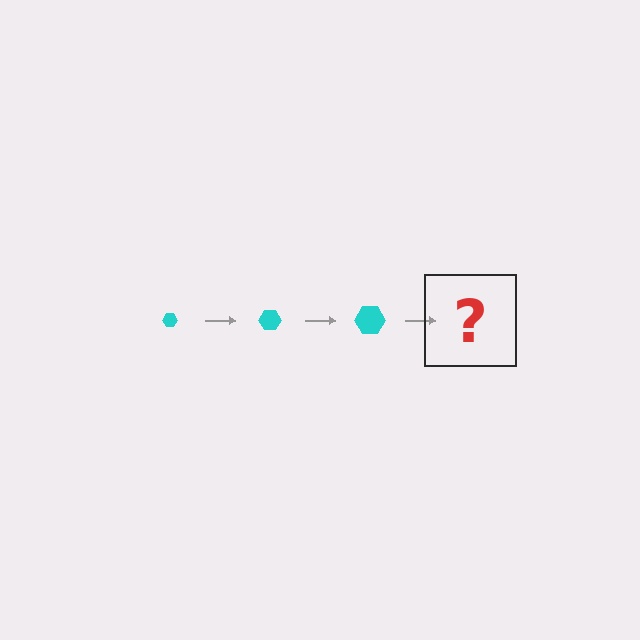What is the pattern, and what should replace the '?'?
The pattern is that the hexagon gets progressively larger each step. The '?' should be a cyan hexagon, larger than the previous one.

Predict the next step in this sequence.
The next step is a cyan hexagon, larger than the previous one.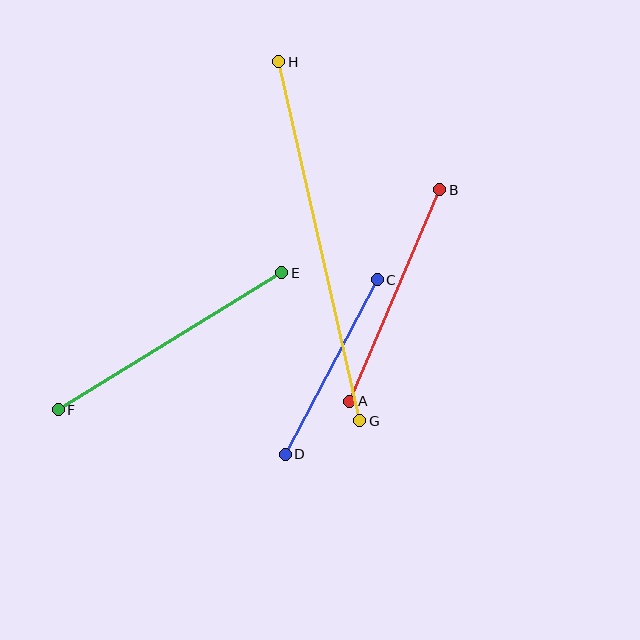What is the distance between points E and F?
The distance is approximately 262 pixels.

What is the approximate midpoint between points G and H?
The midpoint is at approximately (319, 241) pixels.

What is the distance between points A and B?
The distance is approximately 230 pixels.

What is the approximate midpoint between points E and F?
The midpoint is at approximately (170, 341) pixels.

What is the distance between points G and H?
The distance is approximately 368 pixels.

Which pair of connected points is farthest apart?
Points G and H are farthest apart.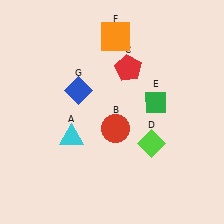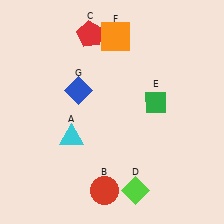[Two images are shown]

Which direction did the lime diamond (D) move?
The lime diamond (D) moved down.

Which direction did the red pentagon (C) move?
The red pentagon (C) moved left.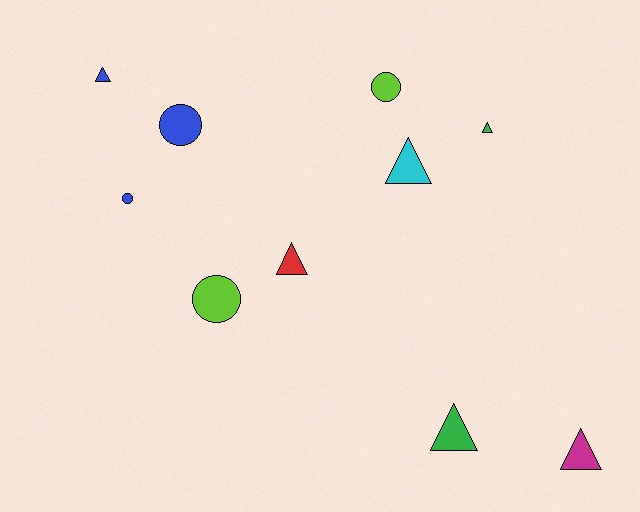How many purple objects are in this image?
There are no purple objects.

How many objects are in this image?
There are 10 objects.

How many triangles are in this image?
There are 6 triangles.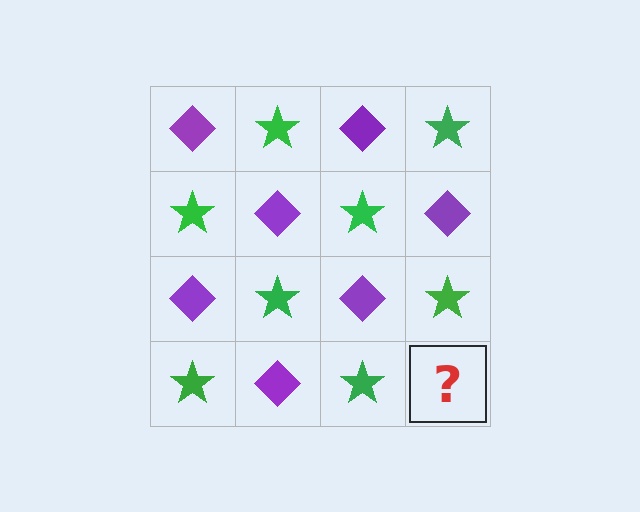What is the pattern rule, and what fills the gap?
The rule is that it alternates purple diamond and green star in a checkerboard pattern. The gap should be filled with a purple diamond.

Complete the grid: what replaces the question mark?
The question mark should be replaced with a purple diamond.